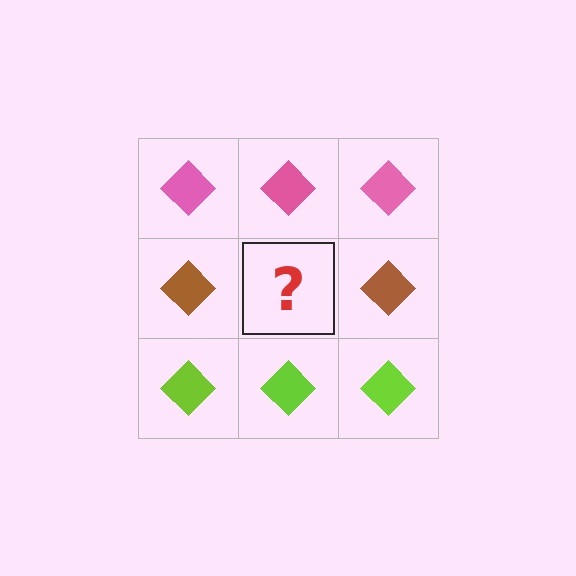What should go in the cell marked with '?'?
The missing cell should contain a brown diamond.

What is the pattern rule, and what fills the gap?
The rule is that each row has a consistent color. The gap should be filled with a brown diamond.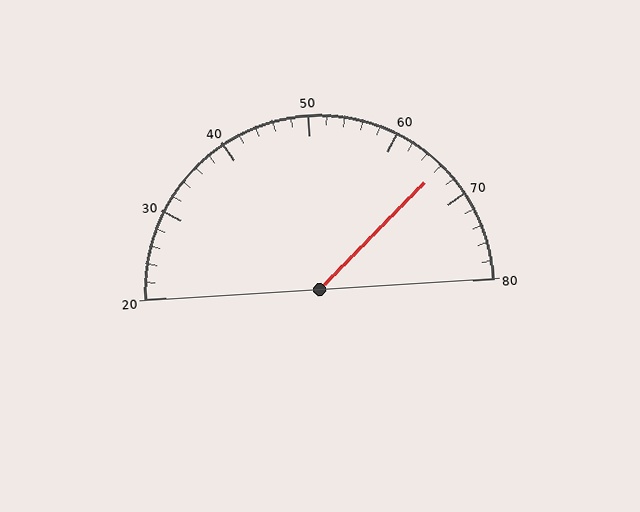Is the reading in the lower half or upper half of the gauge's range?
The reading is in the upper half of the range (20 to 80).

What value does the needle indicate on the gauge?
The needle indicates approximately 66.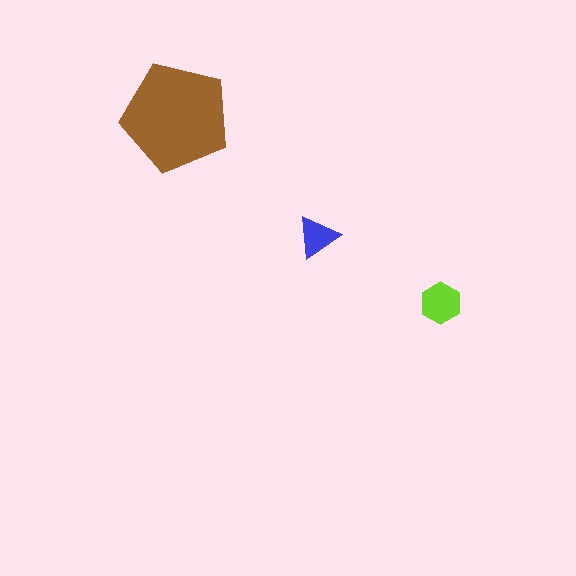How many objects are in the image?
There are 3 objects in the image.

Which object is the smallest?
The blue triangle.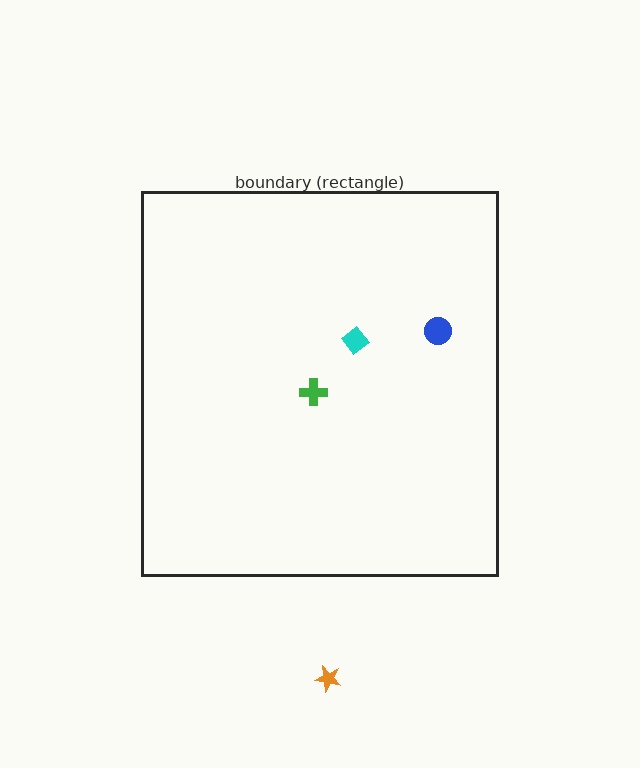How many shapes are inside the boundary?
3 inside, 1 outside.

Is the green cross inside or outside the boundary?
Inside.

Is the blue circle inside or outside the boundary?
Inside.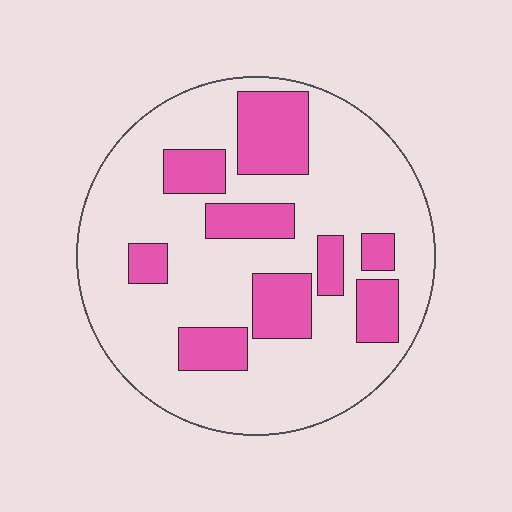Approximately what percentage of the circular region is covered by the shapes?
Approximately 25%.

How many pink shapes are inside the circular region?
9.